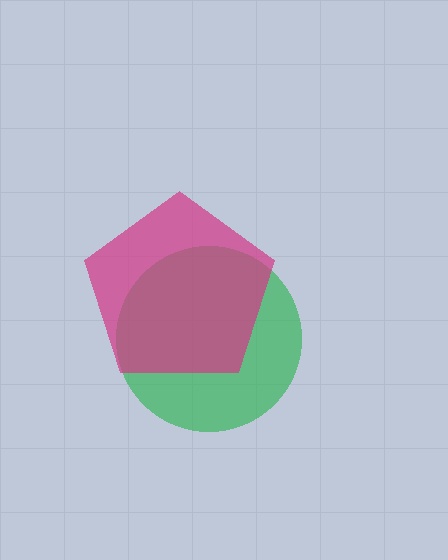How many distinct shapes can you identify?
There are 2 distinct shapes: a green circle, a magenta pentagon.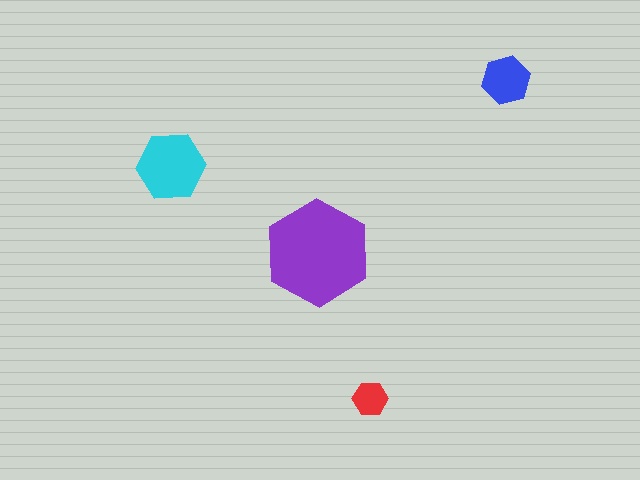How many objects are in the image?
There are 4 objects in the image.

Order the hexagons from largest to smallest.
the purple one, the cyan one, the blue one, the red one.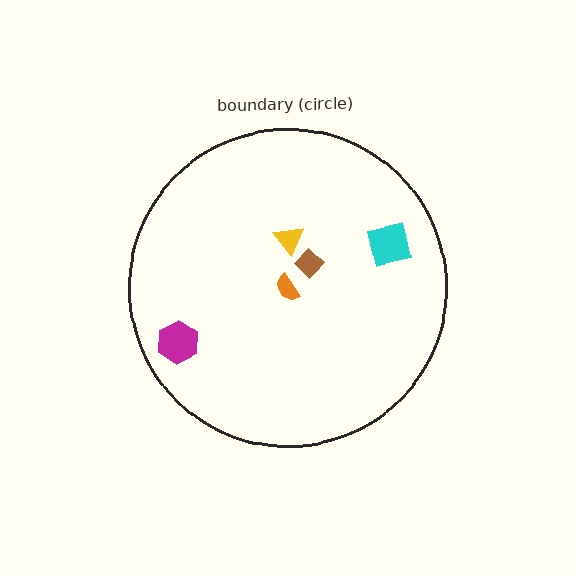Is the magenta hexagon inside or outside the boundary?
Inside.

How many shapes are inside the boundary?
5 inside, 0 outside.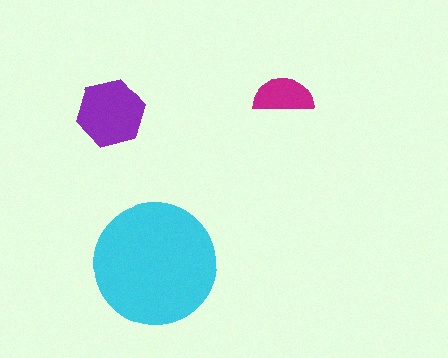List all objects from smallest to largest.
The magenta semicircle, the purple hexagon, the cyan circle.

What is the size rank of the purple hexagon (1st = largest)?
2nd.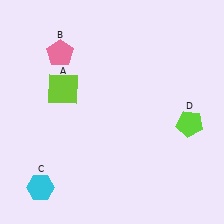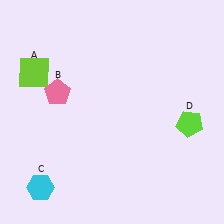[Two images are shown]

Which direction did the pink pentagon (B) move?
The pink pentagon (B) moved down.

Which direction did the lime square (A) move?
The lime square (A) moved left.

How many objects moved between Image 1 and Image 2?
2 objects moved between the two images.